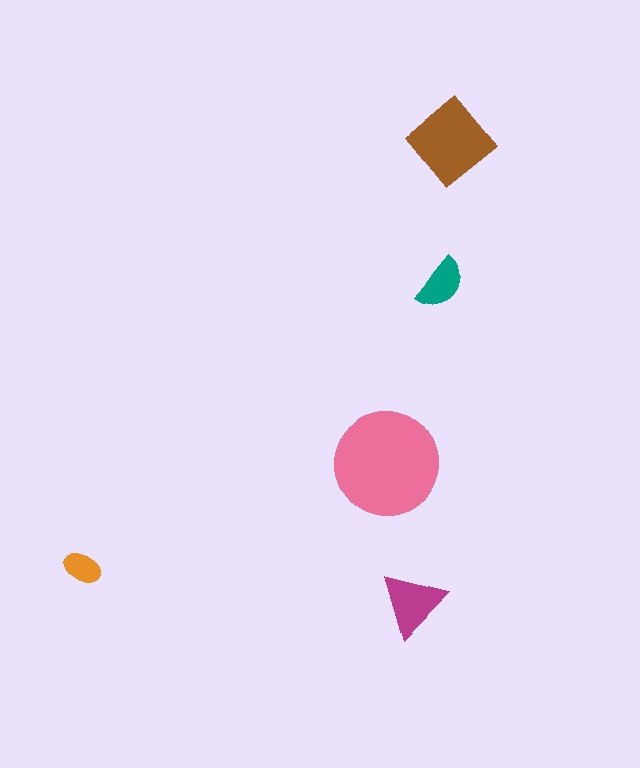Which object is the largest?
The pink circle.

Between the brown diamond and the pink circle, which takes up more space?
The pink circle.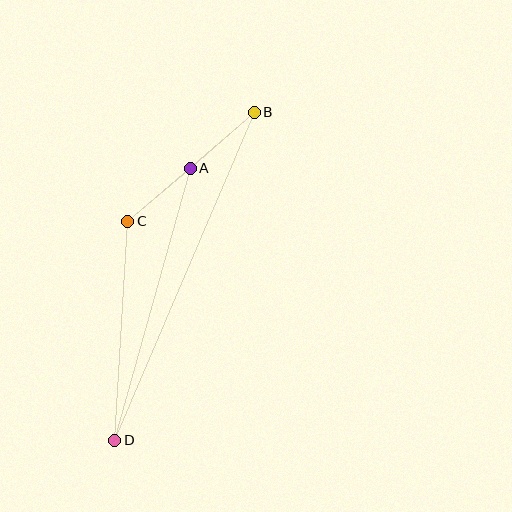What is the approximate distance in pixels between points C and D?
The distance between C and D is approximately 219 pixels.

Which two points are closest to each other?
Points A and C are closest to each other.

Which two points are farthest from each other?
Points B and D are farthest from each other.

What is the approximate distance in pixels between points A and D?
The distance between A and D is approximately 282 pixels.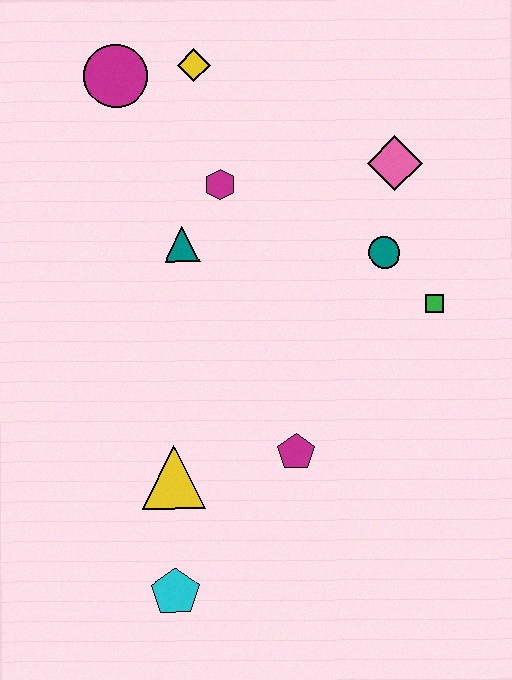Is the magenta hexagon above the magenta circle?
No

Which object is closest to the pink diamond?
The teal circle is closest to the pink diamond.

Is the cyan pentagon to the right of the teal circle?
No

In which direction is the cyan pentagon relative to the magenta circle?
The cyan pentagon is below the magenta circle.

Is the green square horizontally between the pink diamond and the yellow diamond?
No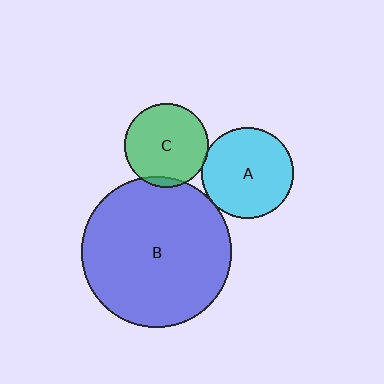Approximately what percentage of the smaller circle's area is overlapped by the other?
Approximately 5%.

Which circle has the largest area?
Circle B (blue).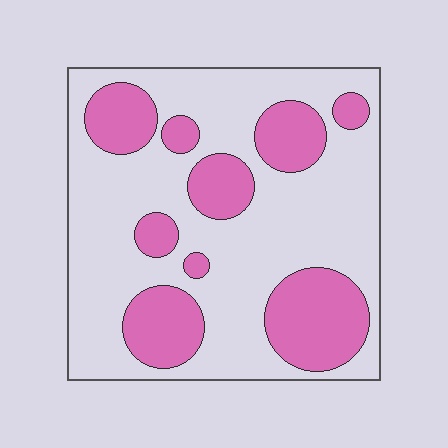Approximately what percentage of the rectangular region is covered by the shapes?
Approximately 30%.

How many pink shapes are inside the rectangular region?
9.